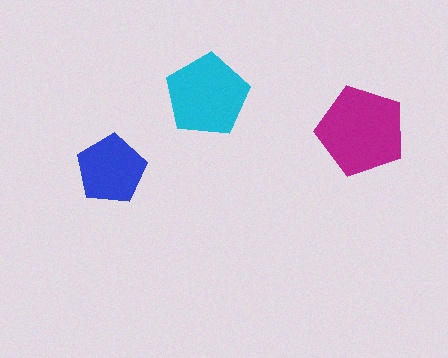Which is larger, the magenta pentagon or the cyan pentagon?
The magenta one.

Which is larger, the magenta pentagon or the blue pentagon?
The magenta one.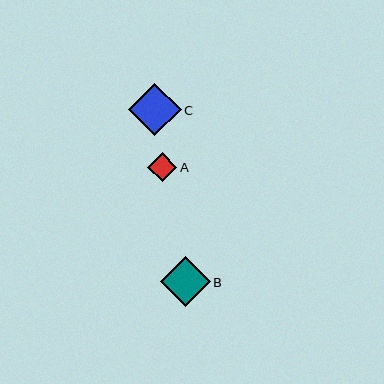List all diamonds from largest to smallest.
From largest to smallest: C, B, A.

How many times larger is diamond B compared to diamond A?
Diamond B is approximately 1.7 times the size of diamond A.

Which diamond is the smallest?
Diamond A is the smallest with a size of approximately 29 pixels.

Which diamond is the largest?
Diamond C is the largest with a size of approximately 53 pixels.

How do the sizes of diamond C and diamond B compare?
Diamond C and diamond B are approximately the same size.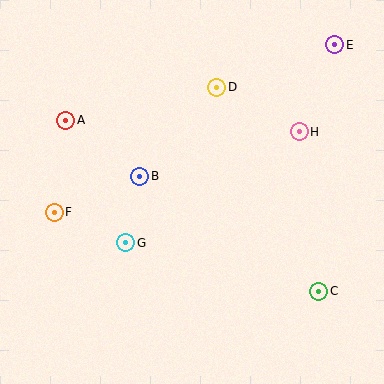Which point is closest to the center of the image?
Point B at (140, 176) is closest to the center.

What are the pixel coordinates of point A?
Point A is at (66, 120).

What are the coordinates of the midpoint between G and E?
The midpoint between G and E is at (230, 144).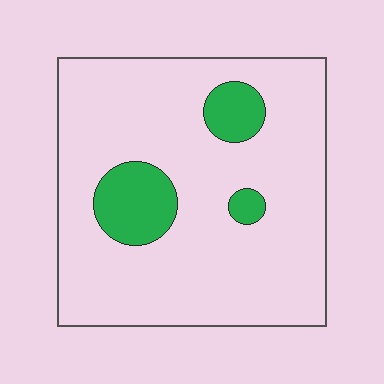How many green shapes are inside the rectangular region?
3.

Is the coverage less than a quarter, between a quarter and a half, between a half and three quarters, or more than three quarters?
Less than a quarter.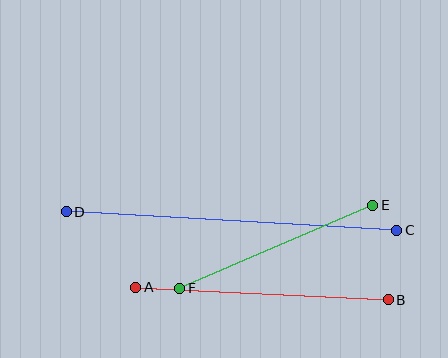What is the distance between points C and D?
The distance is approximately 331 pixels.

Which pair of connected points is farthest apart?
Points C and D are farthest apart.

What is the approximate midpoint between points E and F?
The midpoint is at approximately (276, 247) pixels.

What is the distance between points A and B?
The distance is approximately 253 pixels.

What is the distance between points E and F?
The distance is approximately 210 pixels.